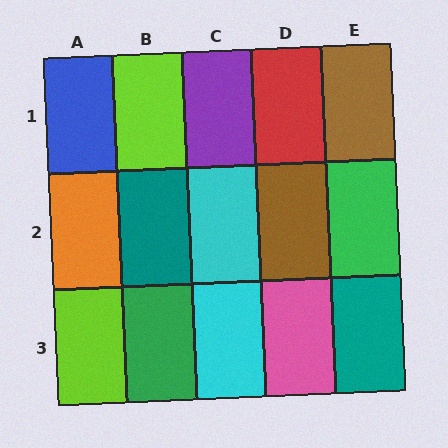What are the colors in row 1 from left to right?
Blue, lime, purple, red, brown.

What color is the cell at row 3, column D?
Pink.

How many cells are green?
2 cells are green.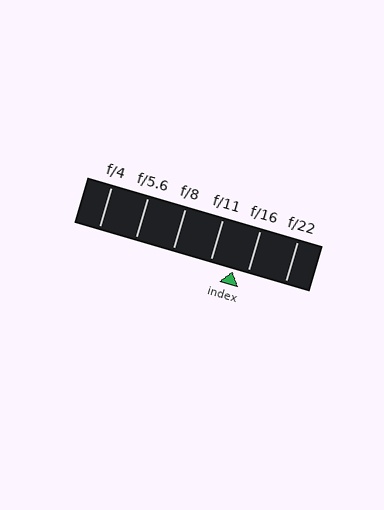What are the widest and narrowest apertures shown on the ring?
The widest aperture shown is f/4 and the narrowest is f/22.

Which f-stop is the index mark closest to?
The index mark is closest to f/16.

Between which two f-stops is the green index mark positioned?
The index mark is between f/11 and f/16.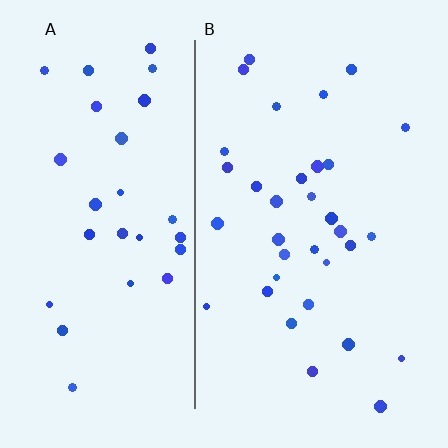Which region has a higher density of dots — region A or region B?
B (the right).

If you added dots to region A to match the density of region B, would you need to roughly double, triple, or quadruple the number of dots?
Approximately double.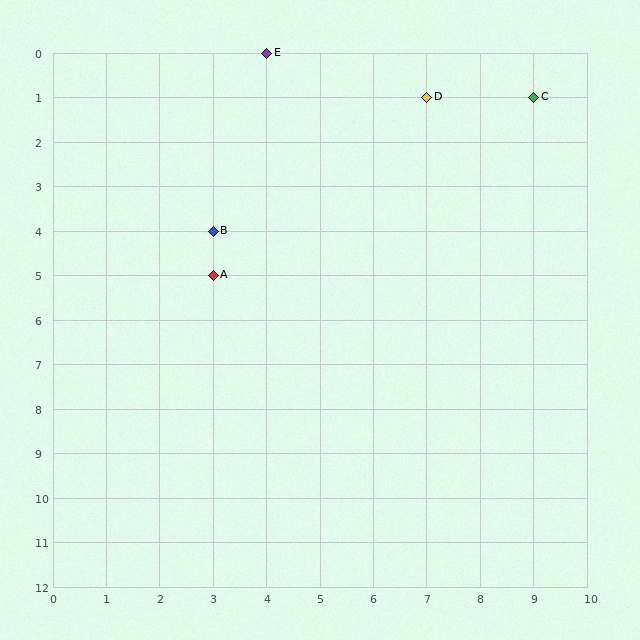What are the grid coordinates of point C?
Point C is at grid coordinates (9, 1).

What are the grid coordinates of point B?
Point B is at grid coordinates (3, 4).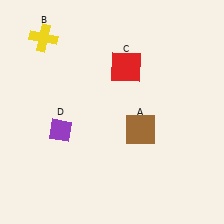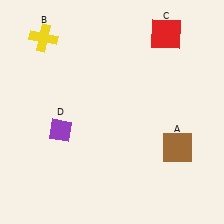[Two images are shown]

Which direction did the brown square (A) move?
The brown square (A) moved right.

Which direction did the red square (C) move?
The red square (C) moved right.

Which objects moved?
The objects that moved are: the brown square (A), the red square (C).